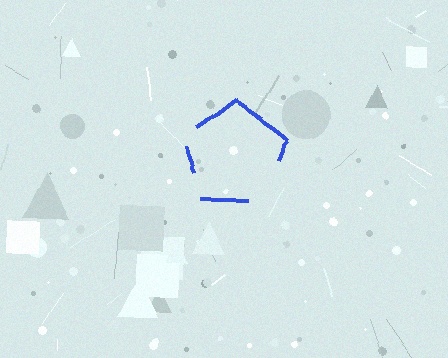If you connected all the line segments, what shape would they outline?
They would outline a pentagon.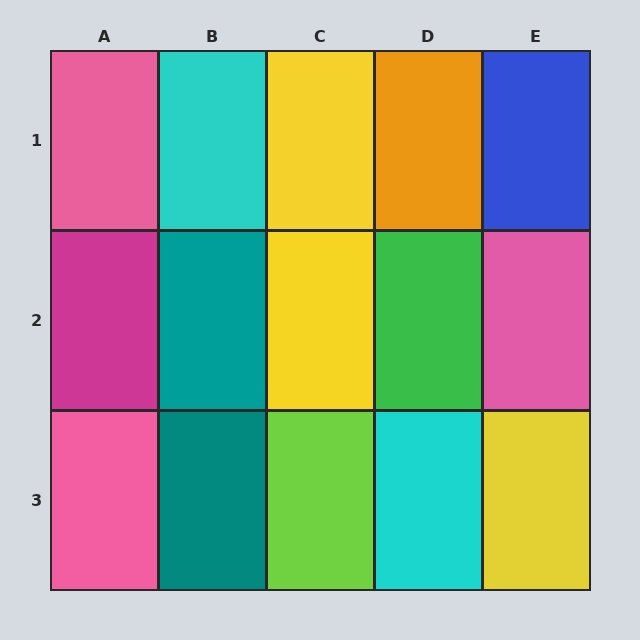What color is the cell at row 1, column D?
Orange.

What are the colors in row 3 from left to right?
Pink, teal, lime, cyan, yellow.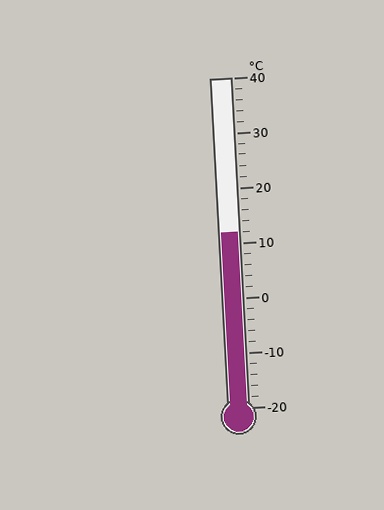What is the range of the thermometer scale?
The thermometer scale ranges from -20°C to 40°C.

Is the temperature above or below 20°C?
The temperature is below 20°C.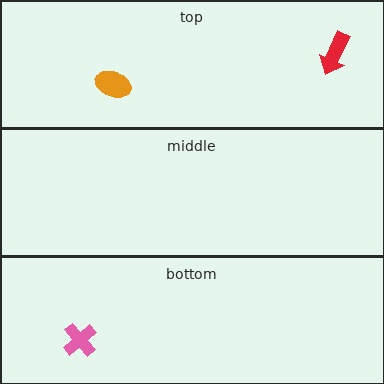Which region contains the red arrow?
The top region.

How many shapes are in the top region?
2.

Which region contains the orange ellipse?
The top region.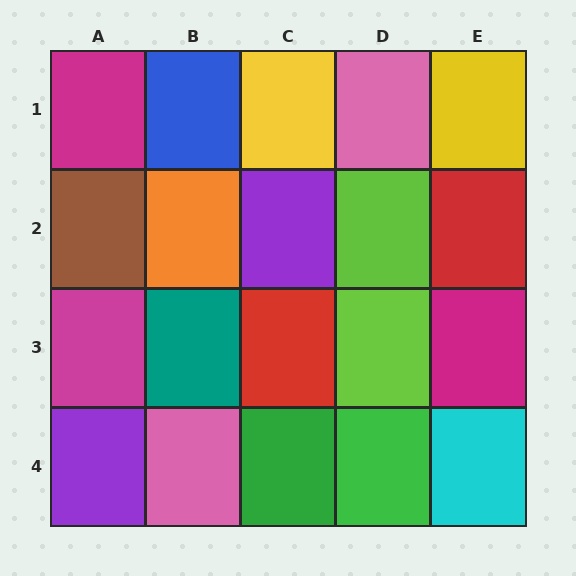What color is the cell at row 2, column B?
Orange.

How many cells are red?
2 cells are red.